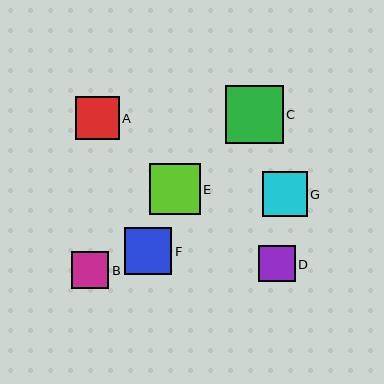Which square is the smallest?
Square D is the smallest with a size of approximately 36 pixels.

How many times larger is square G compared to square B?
Square G is approximately 1.2 times the size of square B.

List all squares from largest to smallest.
From largest to smallest: C, E, F, G, A, B, D.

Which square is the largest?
Square C is the largest with a size of approximately 58 pixels.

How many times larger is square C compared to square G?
Square C is approximately 1.3 times the size of square G.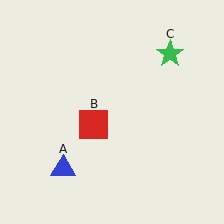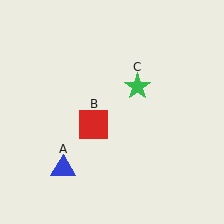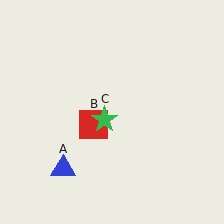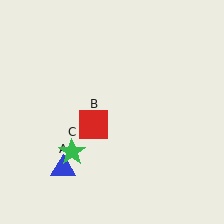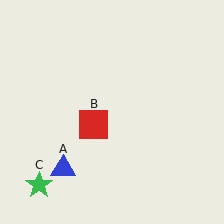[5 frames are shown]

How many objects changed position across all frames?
1 object changed position: green star (object C).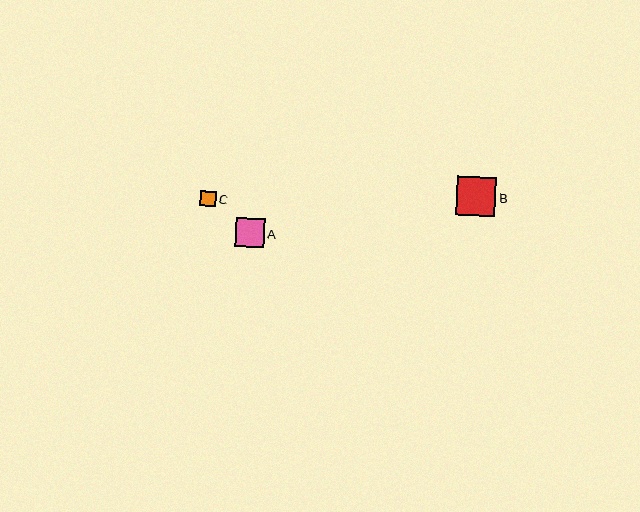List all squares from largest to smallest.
From largest to smallest: B, A, C.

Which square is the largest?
Square B is the largest with a size of approximately 39 pixels.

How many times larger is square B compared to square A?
Square B is approximately 1.3 times the size of square A.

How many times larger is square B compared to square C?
Square B is approximately 2.5 times the size of square C.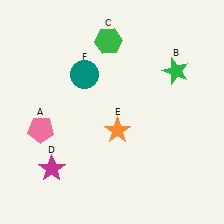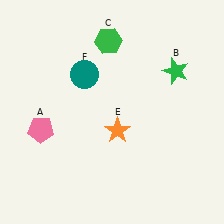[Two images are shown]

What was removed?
The magenta star (D) was removed in Image 2.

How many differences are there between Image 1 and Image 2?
There is 1 difference between the two images.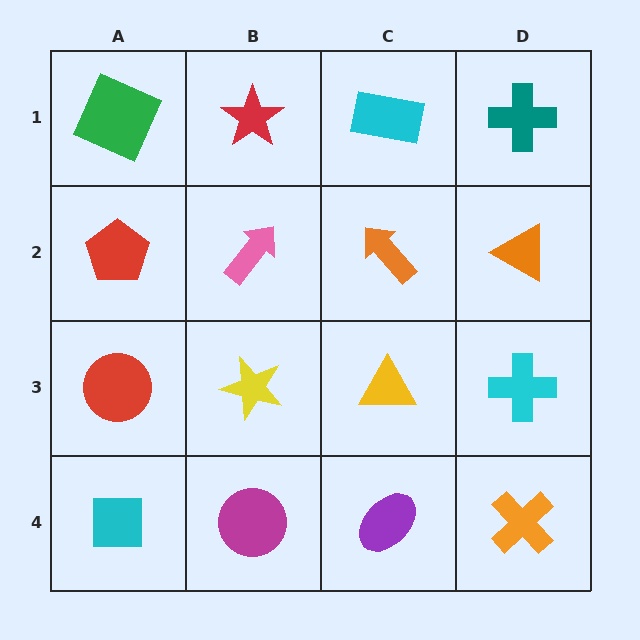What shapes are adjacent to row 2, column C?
A cyan rectangle (row 1, column C), a yellow triangle (row 3, column C), a pink arrow (row 2, column B), an orange triangle (row 2, column D).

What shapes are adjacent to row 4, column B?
A yellow star (row 3, column B), a cyan square (row 4, column A), a purple ellipse (row 4, column C).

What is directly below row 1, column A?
A red pentagon.